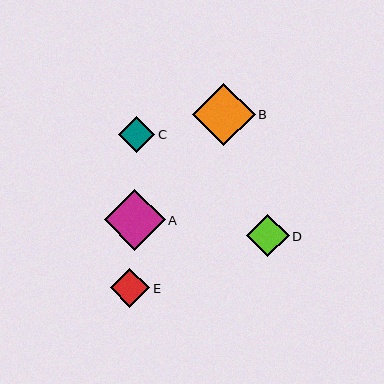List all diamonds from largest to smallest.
From largest to smallest: B, A, D, E, C.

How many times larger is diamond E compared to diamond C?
Diamond E is approximately 1.1 times the size of diamond C.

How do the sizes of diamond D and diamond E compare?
Diamond D and diamond E are approximately the same size.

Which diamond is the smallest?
Diamond C is the smallest with a size of approximately 36 pixels.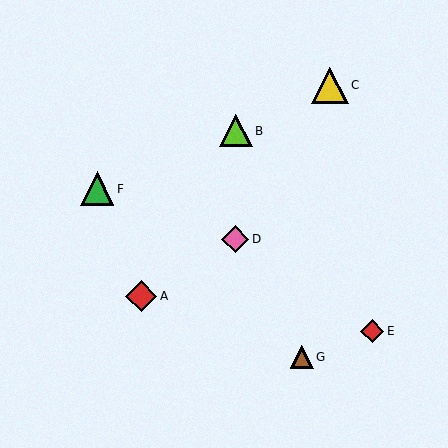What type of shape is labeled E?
Shape E is a red diamond.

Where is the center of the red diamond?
The center of the red diamond is at (141, 296).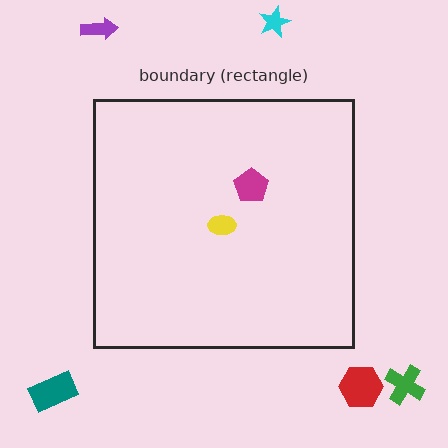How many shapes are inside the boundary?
2 inside, 5 outside.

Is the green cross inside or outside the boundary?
Outside.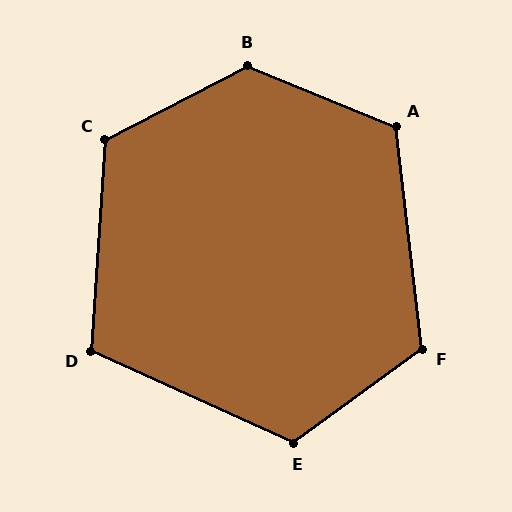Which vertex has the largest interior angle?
B, at approximately 130 degrees.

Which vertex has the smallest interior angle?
D, at approximately 111 degrees.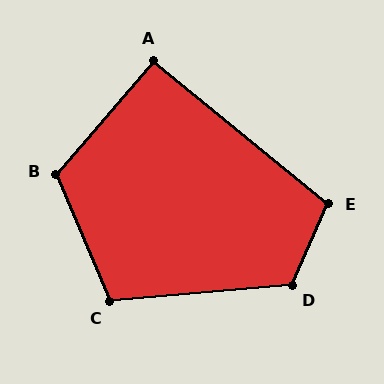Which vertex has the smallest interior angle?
A, at approximately 91 degrees.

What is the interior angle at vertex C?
Approximately 108 degrees (obtuse).